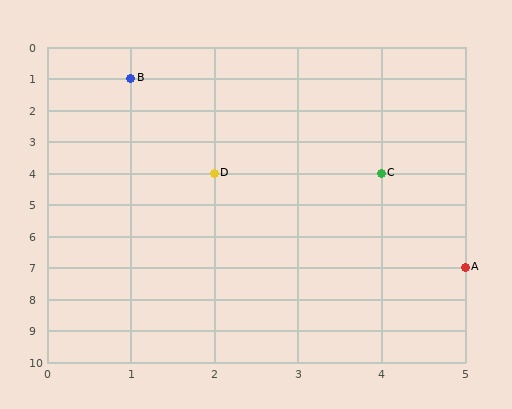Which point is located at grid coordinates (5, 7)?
Point A is at (5, 7).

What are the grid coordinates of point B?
Point B is at grid coordinates (1, 1).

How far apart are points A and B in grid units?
Points A and B are 4 columns and 6 rows apart (about 7.2 grid units diagonally).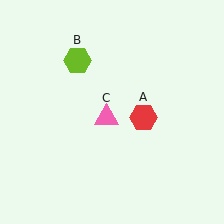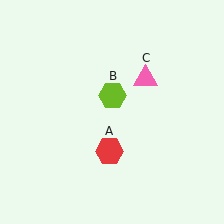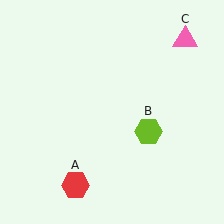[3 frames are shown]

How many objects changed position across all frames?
3 objects changed position: red hexagon (object A), lime hexagon (object B), pink triangle (object C).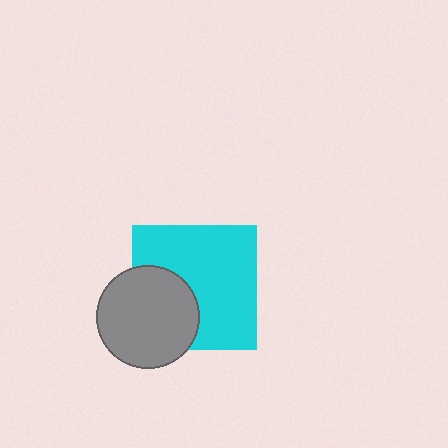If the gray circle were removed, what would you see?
You would see the complete cyan square.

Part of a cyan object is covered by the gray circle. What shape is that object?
It is a square.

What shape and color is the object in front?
The object in front is a gray circle.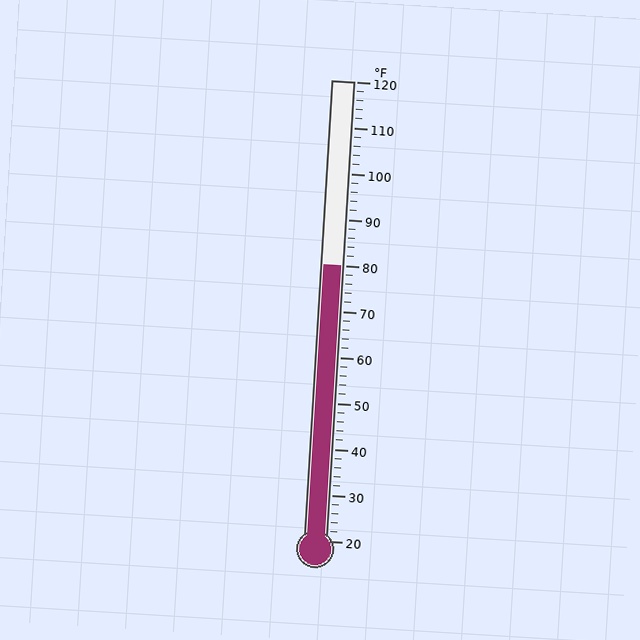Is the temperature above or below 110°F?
The temperature is below 110°F.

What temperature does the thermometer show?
The thermometer shows approximately 80°F.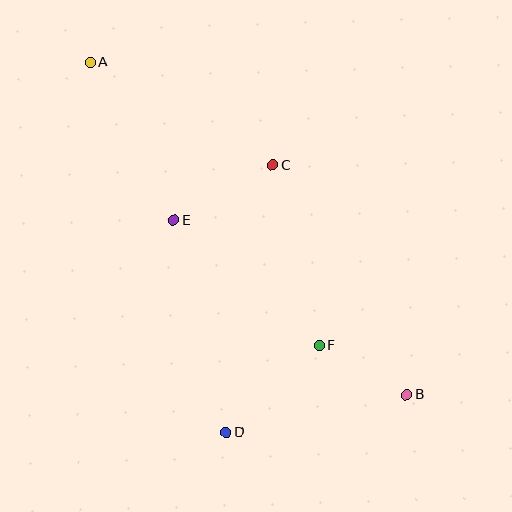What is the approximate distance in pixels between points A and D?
The distance between A and D is approximately 394 pixels.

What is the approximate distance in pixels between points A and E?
The distance between A and E is approximately 178 pixels.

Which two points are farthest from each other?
Points A and B are farthest from each other.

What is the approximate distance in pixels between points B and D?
The distance between B and D is approximately 185 pixels.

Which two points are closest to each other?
Points B and F are closest to each other.